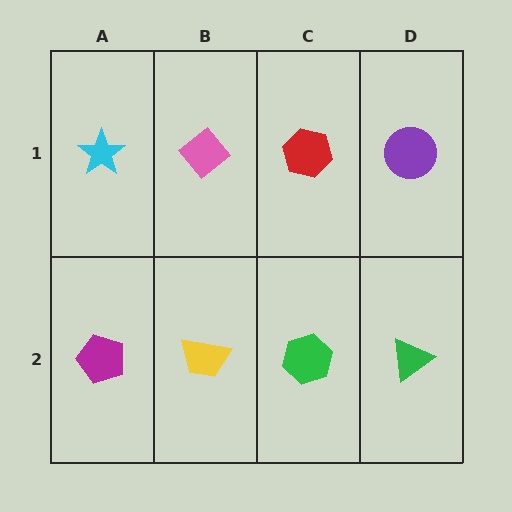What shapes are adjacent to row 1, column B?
A yellow trapezoid (row 2, column B), a cyan star (row 1, column A), a red hexagon (row 1, column C).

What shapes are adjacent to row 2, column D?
A purple circle (row 1, column D), a green hexagon (row 2, column C).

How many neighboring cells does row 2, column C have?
3.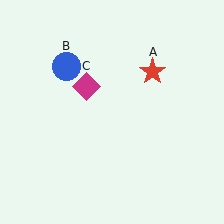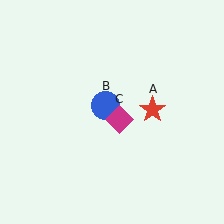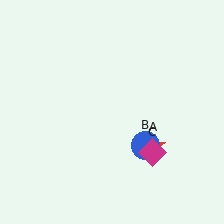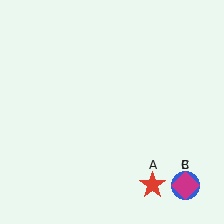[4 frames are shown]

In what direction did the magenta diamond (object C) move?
The magenta diamond (object C) moved down and to the right.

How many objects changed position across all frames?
3 objects changed position: red star (object A), blue circle (object B), magenta diamond (object C).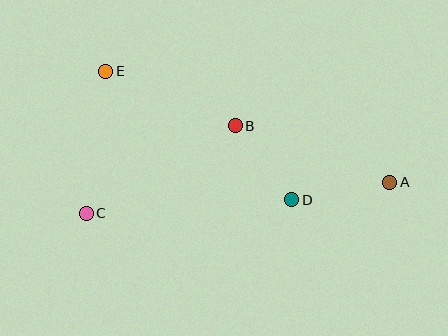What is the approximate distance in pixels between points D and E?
The distance between D and E is approximately 226 pixels.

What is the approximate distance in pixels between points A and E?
The distance between A and E is approximately 305 pixels.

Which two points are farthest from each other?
Points A and C are farthest from each other.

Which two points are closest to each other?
Points B and D are closest to each other.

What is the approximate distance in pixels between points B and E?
The distance between B and E is approximately 140 pixels.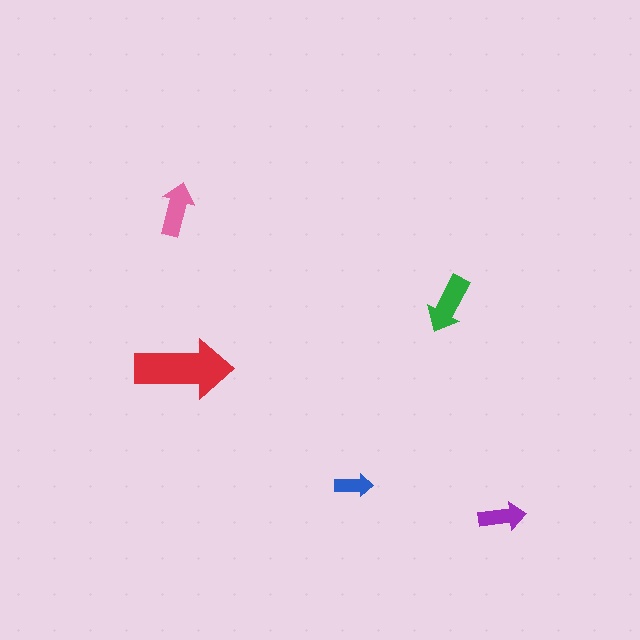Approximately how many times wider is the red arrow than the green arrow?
About 1.5 times wider.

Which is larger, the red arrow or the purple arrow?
The red one.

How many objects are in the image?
There are 5 objects in the image.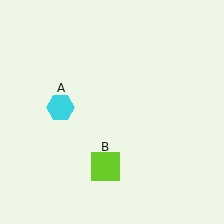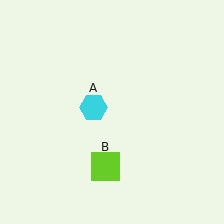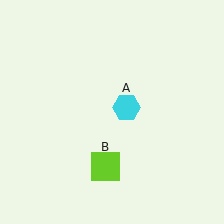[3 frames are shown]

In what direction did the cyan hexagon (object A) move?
The cyan hexagon (object A) moved right.